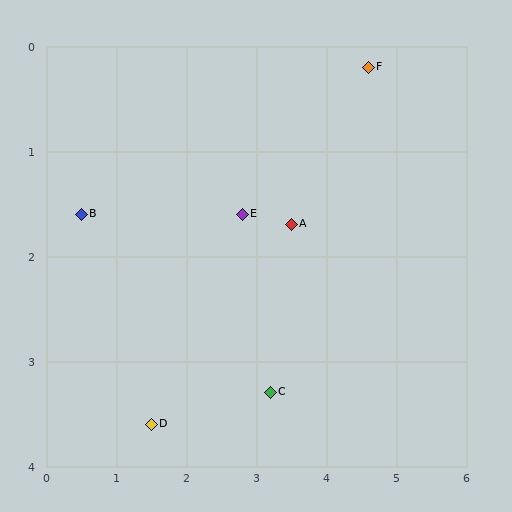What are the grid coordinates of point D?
Point D is at approximately (1.5, 3.6).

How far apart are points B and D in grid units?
Points B and D are about 2.2 grid units apart.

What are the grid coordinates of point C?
Point C is at approximately (3.2, 3.3).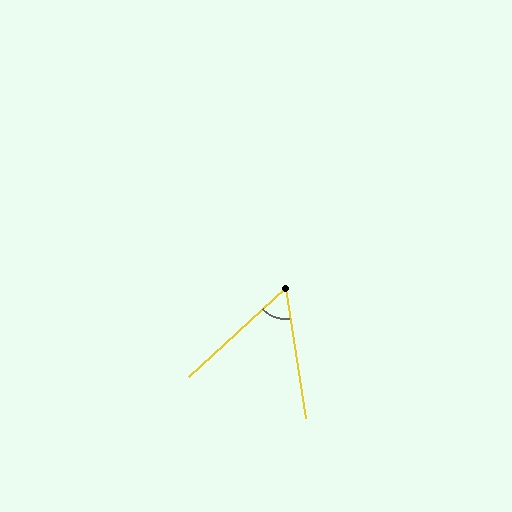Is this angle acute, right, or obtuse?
It is acute.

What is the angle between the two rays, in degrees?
Approximately 56 degrees.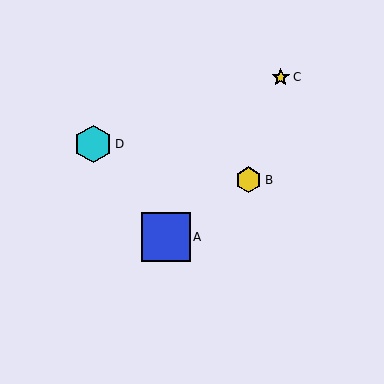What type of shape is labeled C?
Shape C is a yellow star.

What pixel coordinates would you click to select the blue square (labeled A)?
Click at (166, 237) to select the blue square A.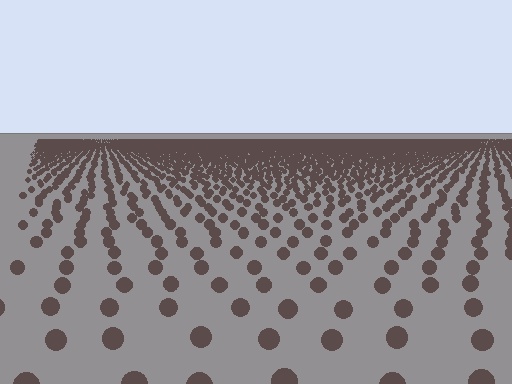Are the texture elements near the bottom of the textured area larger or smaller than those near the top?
Larger. Near the bottom, elements are closer to the viewer and appear at a bigger on-screen size.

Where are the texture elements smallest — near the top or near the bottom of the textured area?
Near the top.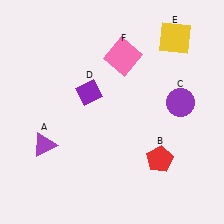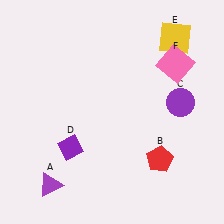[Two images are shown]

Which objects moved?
The objects that moved are: the purple triangle (A), the purple diamond (D), the pink square (F).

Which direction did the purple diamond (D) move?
The purple diamond (D) moved down.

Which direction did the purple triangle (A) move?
The purple triangle (A) moved down.